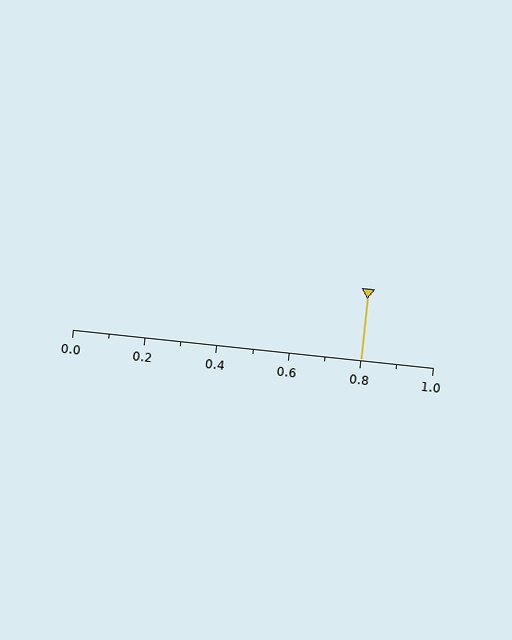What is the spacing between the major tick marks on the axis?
The major ticks are spaced 0.2 apart.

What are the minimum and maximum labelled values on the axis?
The axis runs from 0.0 to 1.0.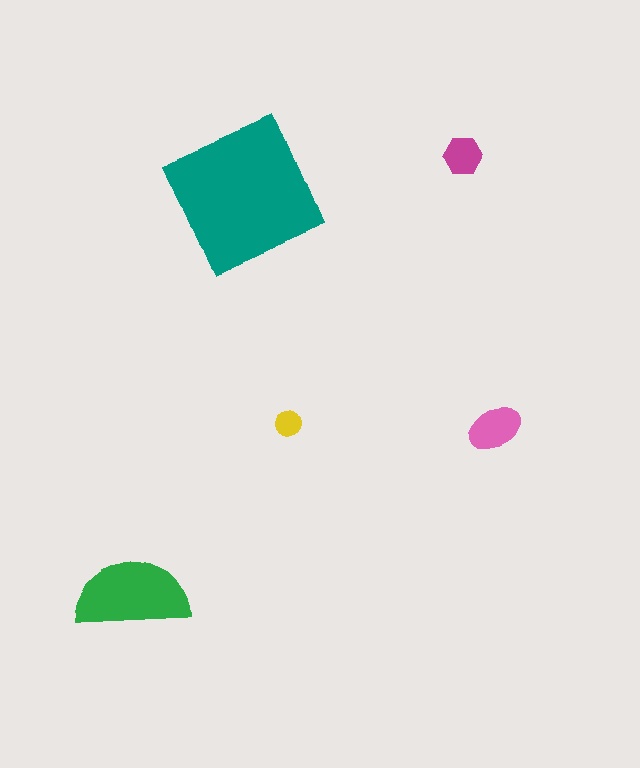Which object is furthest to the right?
The pink ellipse is rightmost.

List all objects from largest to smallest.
The teal square, the green semicircle, the pink ellipse, the magenta hexagon, the yellow circle.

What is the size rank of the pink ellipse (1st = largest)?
3rd.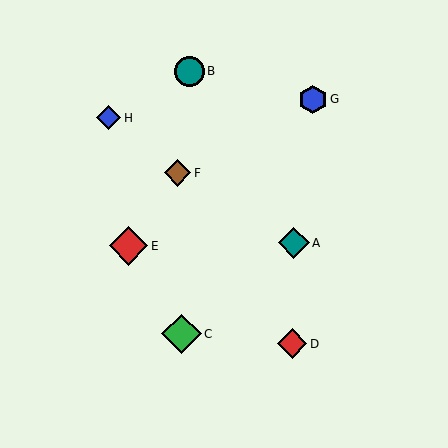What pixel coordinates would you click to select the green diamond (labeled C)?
Click at (181, 334) to select the green diamond C.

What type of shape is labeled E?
Shape E is a red diamond.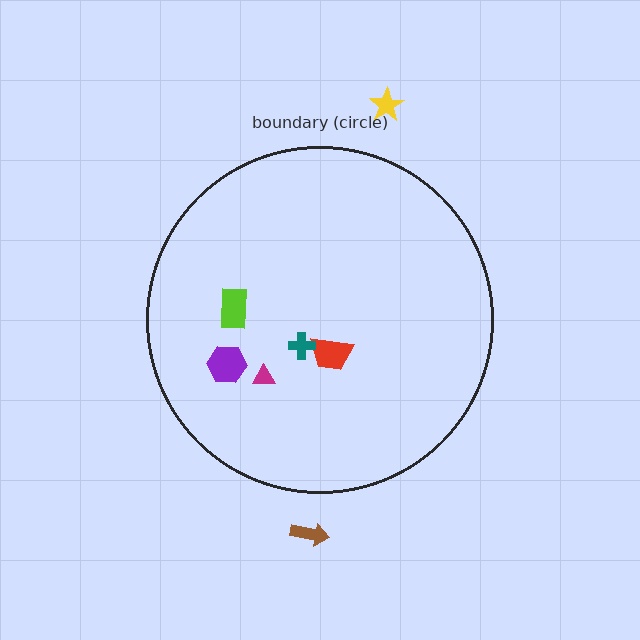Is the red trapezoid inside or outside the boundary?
Inside.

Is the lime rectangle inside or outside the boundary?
Inside.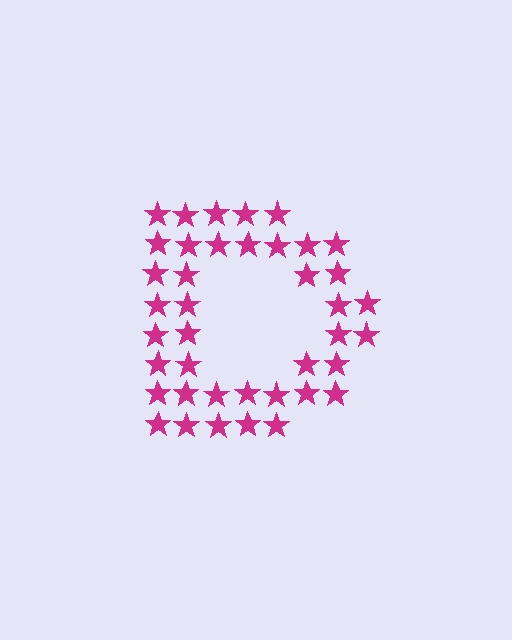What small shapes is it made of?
It is made of small stars.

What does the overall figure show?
The overall figure shows the letter D.